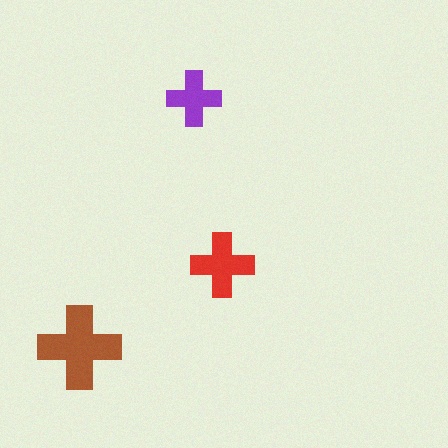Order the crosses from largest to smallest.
the brown one, the red one, the purple one.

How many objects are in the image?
There are 3 objects in the image.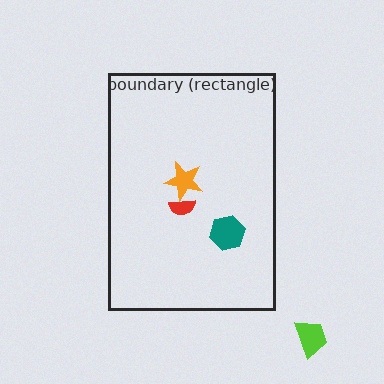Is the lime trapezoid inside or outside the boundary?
Outside.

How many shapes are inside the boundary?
3 inside, 1 outside.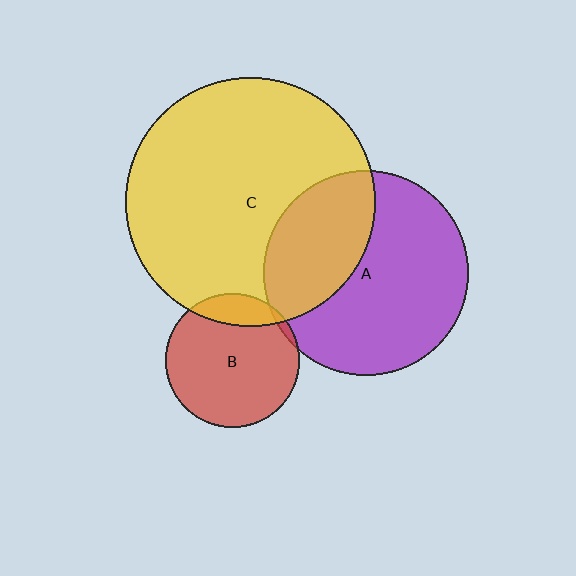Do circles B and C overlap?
Yes.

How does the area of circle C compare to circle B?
Approximately 3.5 times.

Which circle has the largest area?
Circle C (yellow).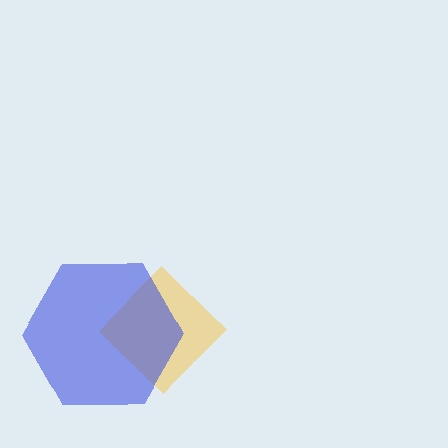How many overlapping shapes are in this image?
There are 2 overlapping shapes in the image.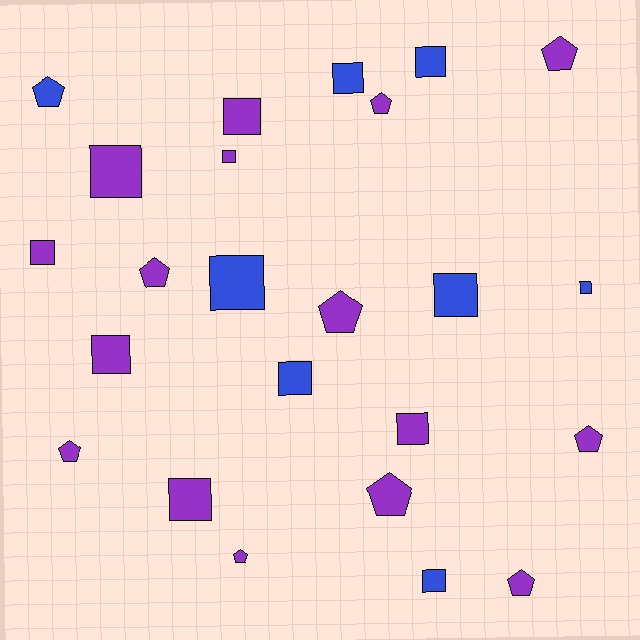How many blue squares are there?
There are 7 blue squares.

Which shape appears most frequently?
Square, with 14 objects.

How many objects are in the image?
There are 24 objects.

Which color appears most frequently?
Purple, with 16 objects.